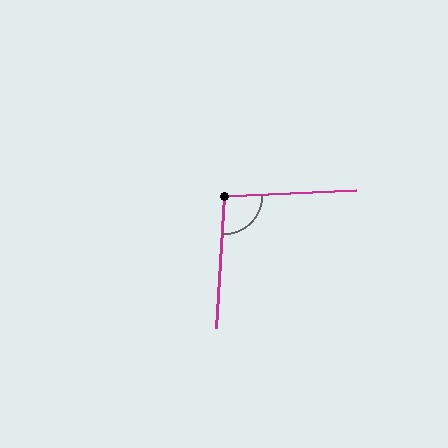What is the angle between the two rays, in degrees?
Approximately 96 degrees.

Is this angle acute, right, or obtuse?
It is obtuse.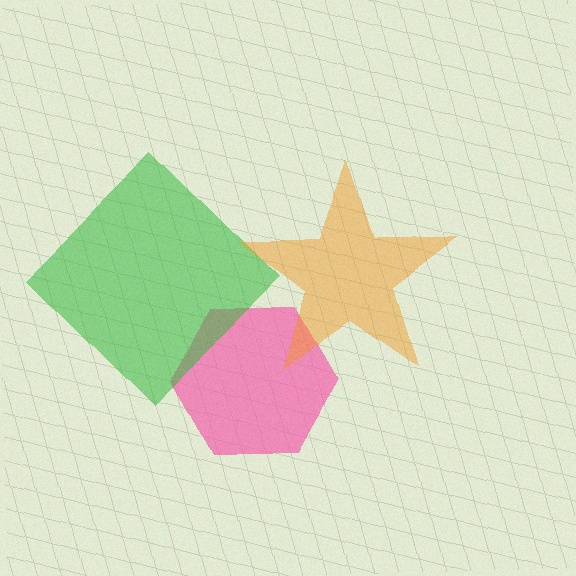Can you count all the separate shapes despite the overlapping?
Yes, there are 3 separate shapes.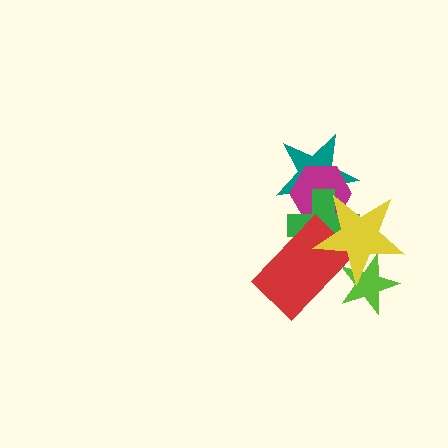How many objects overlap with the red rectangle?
3 objects overlap with the red rectangle.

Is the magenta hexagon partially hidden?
Yes, it is partially covered by another shape.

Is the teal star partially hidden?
Yes, it is partially covered by another shape.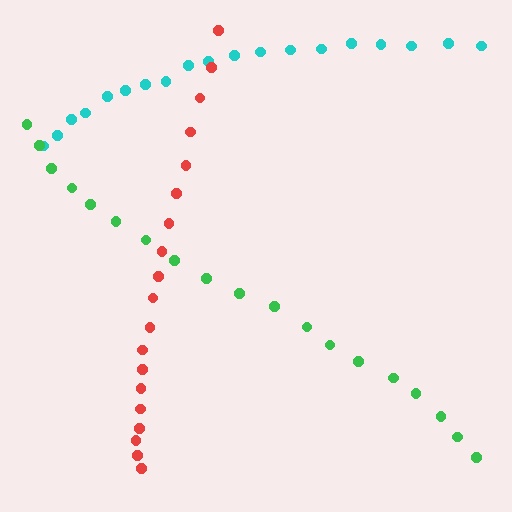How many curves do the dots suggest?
There are 3 distinct paths.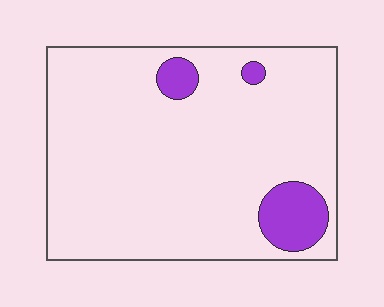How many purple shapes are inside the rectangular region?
3.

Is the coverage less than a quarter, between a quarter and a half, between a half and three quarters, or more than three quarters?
Less than a quarter.